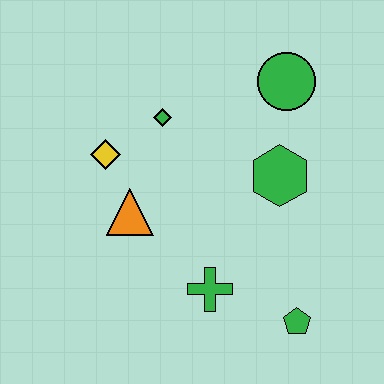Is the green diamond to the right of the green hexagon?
No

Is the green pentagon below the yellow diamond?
Yes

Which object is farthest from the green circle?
The green pentagon is farthest from the green circle.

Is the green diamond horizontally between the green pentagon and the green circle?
No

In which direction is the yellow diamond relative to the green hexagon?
The yellow diamond is to the left of the green hexagon.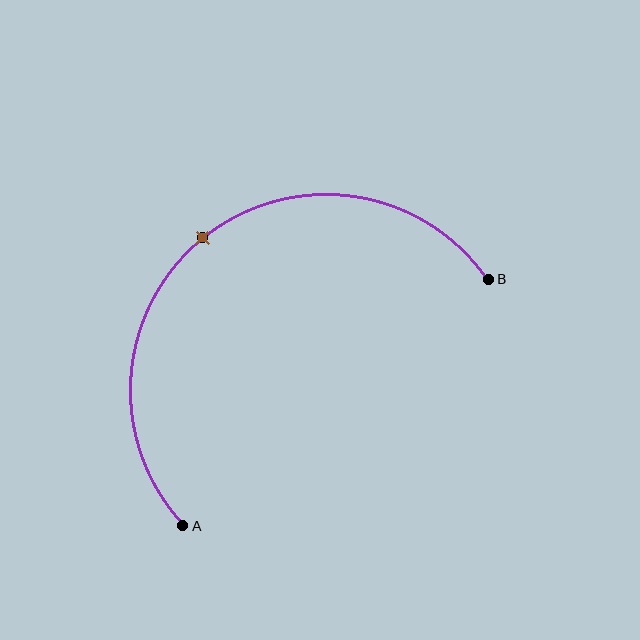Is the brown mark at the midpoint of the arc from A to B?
Yes. The brown mark lies on the arc at equal arc-length from both A and B — it is the arc midpoint.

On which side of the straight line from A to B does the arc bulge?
The arc bulges above and to the left of the straight line connecting A and B.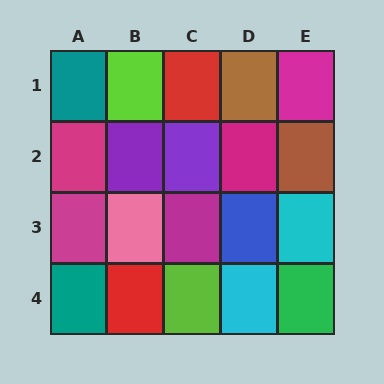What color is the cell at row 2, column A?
Magenta.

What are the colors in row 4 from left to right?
Teal, red, lime, cyan, green.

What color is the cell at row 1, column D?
Brown.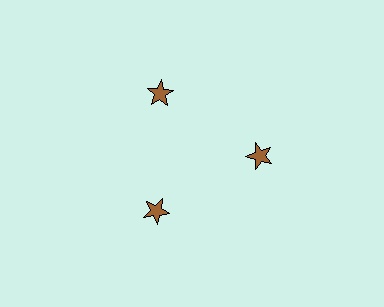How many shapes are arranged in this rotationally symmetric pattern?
There are 3 shapes, arranged in 3 groups of 1.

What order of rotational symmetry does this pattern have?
This pattern has 3-fold rotational symmetry.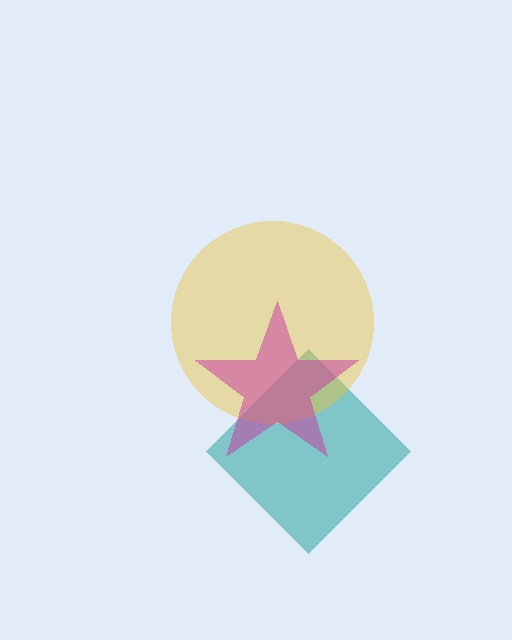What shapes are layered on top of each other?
The layered shapes are: a teal diamond, a yellow circle, a magenta star.